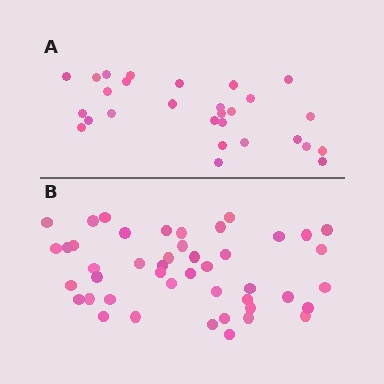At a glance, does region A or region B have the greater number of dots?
Region B (the bottom region) has more dots.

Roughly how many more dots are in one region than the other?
Region B has approximately 15 more dots than region A.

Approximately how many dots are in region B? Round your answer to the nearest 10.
About 40 dots. (The exact count is 45, which rounds to 40.)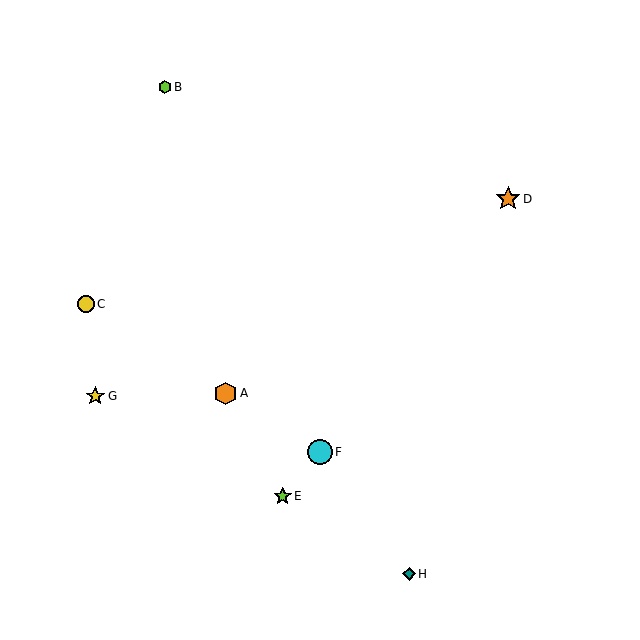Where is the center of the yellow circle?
The center of the yellow circle is at (86, 304).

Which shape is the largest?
The cyan circle (labeled F) is the largest.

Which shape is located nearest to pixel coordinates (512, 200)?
The orange star (labeled D) at (508, 199) is nearest to that location.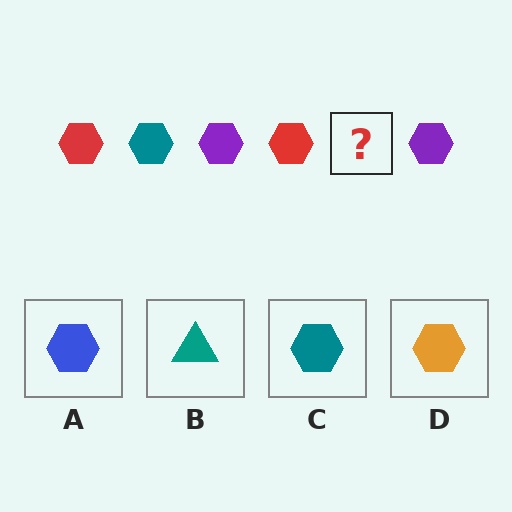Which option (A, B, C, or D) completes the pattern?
C.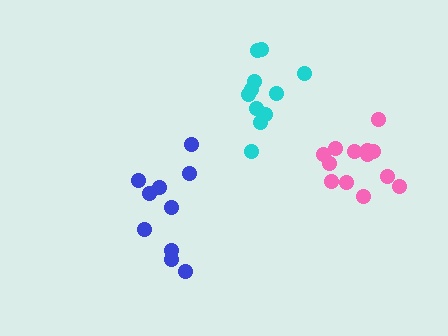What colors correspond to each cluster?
The clusters are colored: blue, cyan, pink.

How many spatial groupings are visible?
There are 3 spatial groupings.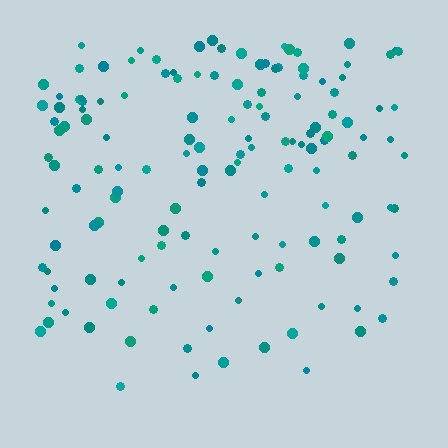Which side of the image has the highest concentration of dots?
The top.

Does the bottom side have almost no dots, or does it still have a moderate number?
Still a moderate number, just noticeably fewer than the top.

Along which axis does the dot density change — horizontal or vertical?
Vertical.